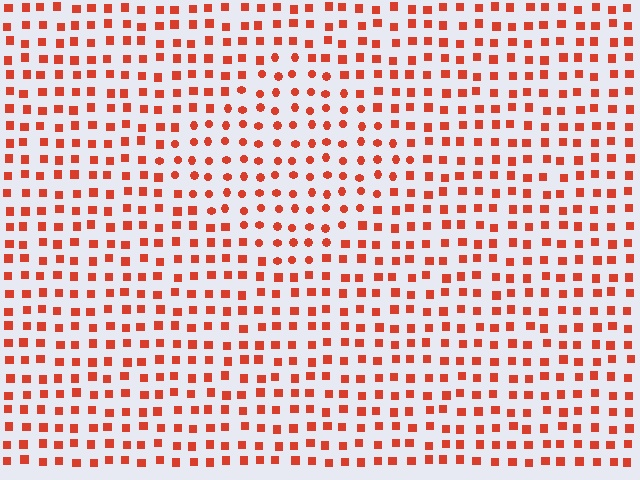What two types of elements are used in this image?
The image uses circles inside the diamond region and squares outside it.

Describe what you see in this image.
The image is filled with small red elements arranged in a uniform grid. A diamond-shaped region contains circles, while the surrounding area contains squares. The boundary is defined purely by the change in element shape.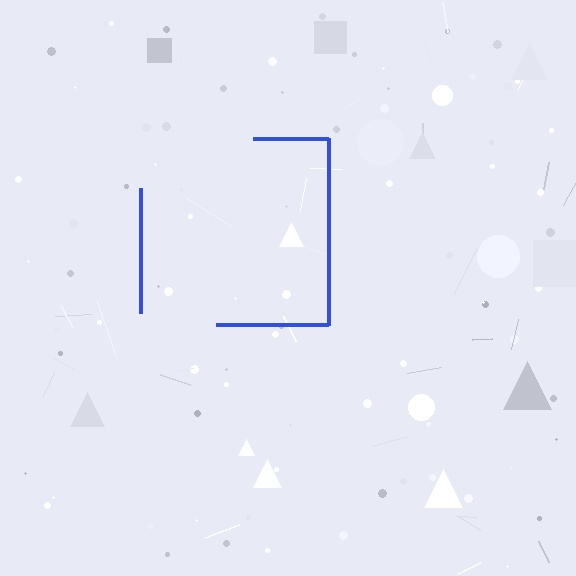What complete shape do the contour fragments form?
The contour fragments form a square.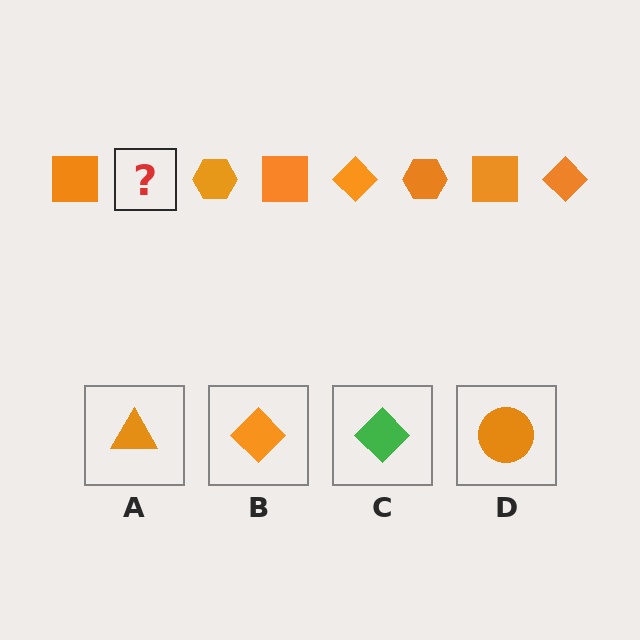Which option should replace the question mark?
Option B.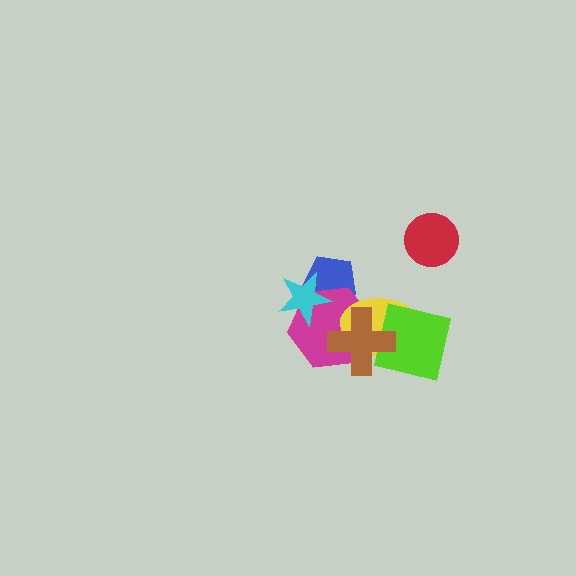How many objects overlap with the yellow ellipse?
3 objects overlap with the yellow ellipse.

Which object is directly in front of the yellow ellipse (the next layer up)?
The lime square is directly in front of the yellow ellipse.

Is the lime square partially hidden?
Yes, it is partially covered by another shape.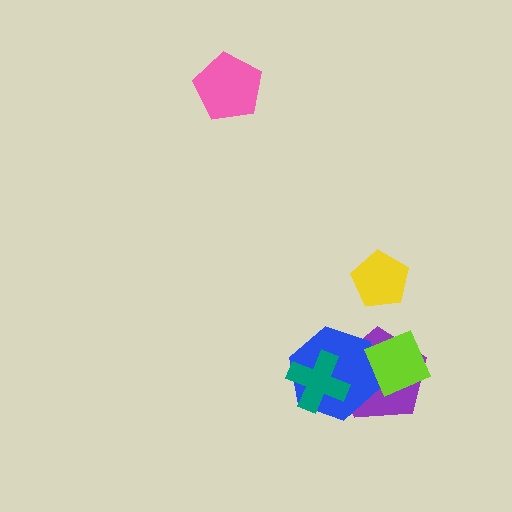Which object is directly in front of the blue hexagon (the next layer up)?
The teal cross is directly in front of the blue hexagon.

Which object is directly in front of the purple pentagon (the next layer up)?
The blue hexagon is directly in front of the purple pentagon.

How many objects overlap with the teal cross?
2 objects overlap with the teal cross.